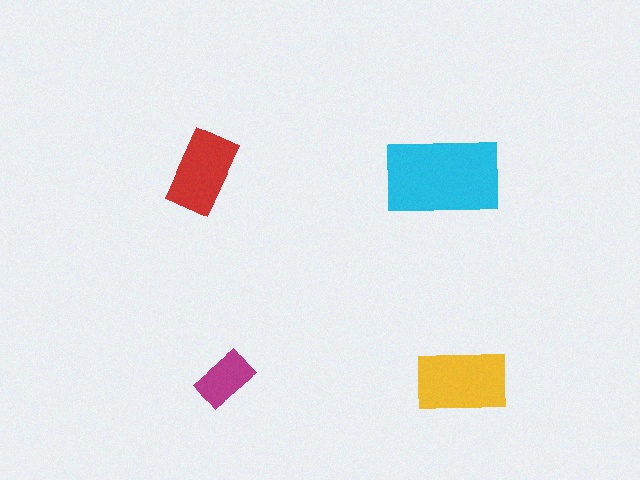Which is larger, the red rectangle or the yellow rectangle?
The yellow one.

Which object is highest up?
The red rectangle is topmost.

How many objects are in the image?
There are 4 objects in the image.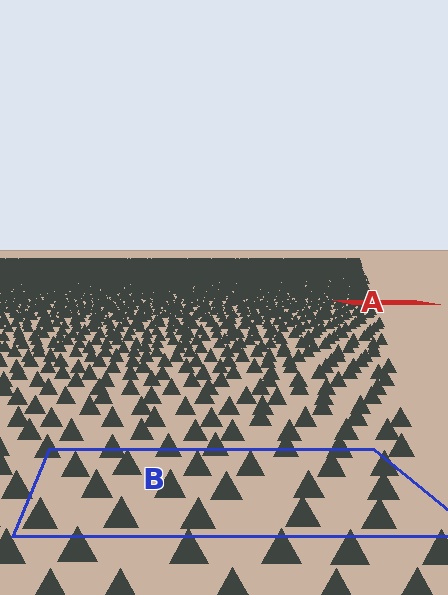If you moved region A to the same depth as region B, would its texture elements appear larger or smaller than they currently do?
They would appear larger. At a closer depth, the same texture elements are projected at a bigger on-screen size.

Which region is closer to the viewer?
Region B is closer. The texture elements there are larger and more spread out.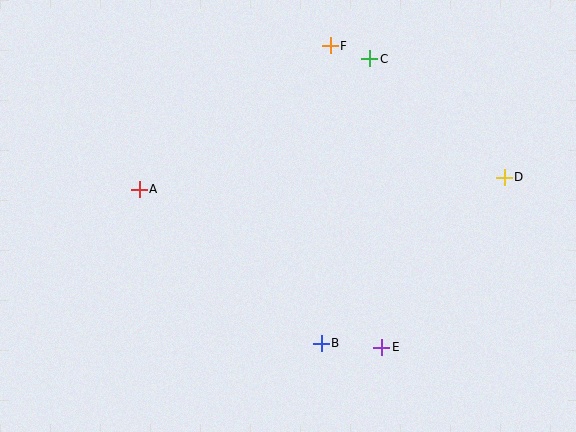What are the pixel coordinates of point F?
Point F is at (330, 46).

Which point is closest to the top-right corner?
Point D is closest to the top-right corner.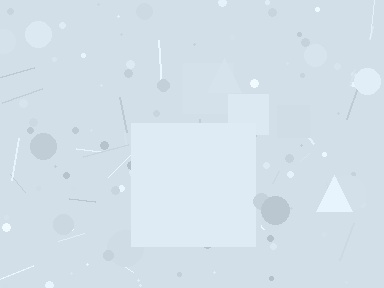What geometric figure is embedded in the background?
A square is embedded in the background.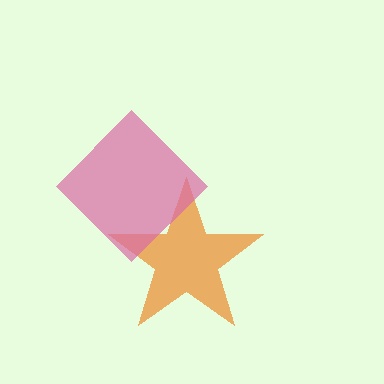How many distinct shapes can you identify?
There are 2 distinct shapes: an orange star, a pink diamond.